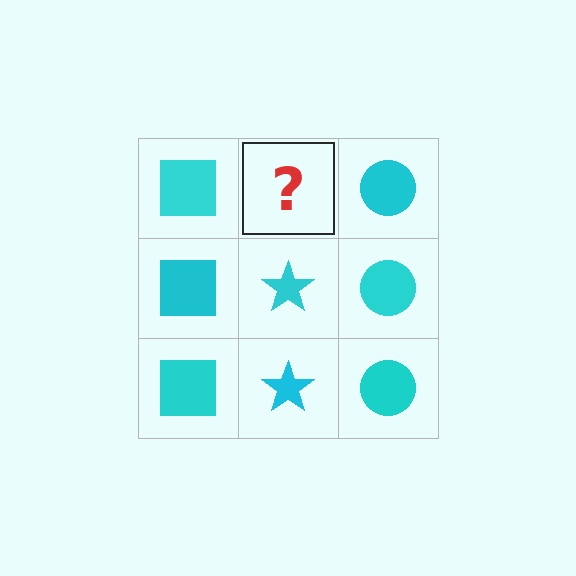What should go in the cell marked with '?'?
The missing cell should contain a cyan star.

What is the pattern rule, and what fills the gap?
The rule is that each column has a consistent shape. The gap should be filled with a cyan star.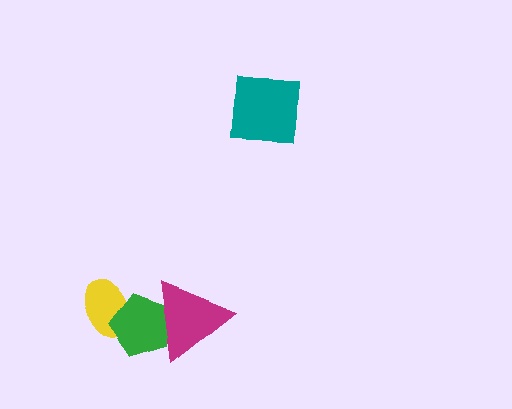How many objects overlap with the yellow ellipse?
1 object overlaps with the yellow ellipse.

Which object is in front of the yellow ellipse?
The green pentagon is in front of the yellow ellipse.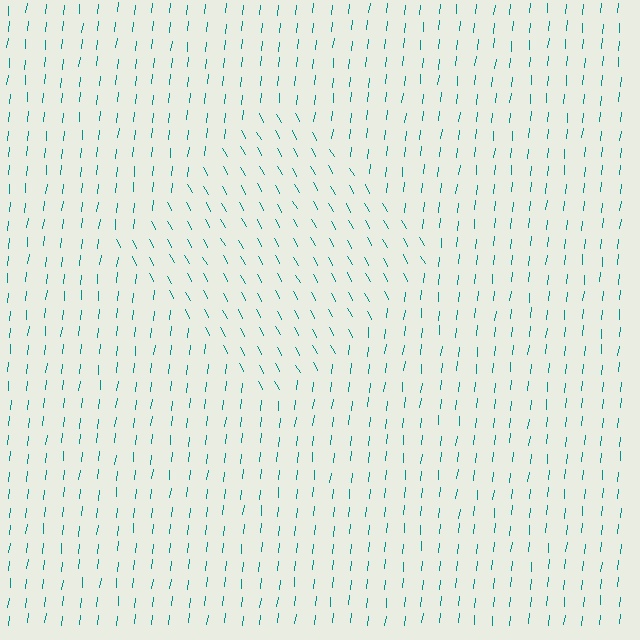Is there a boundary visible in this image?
Yes, there is a texture boundary formed by a change in line orientation.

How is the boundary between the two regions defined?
The boundary is defined purely by a change in line orientation (approximately 35 degrees difference). All lines are the same color and thickness.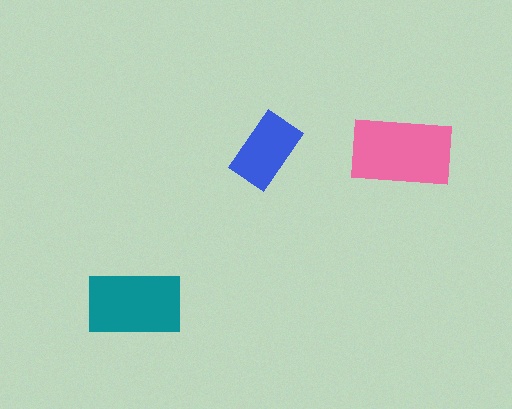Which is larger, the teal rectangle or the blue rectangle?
The teal one.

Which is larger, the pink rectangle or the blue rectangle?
The pink one.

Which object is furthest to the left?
The teal rectangle is leftmost.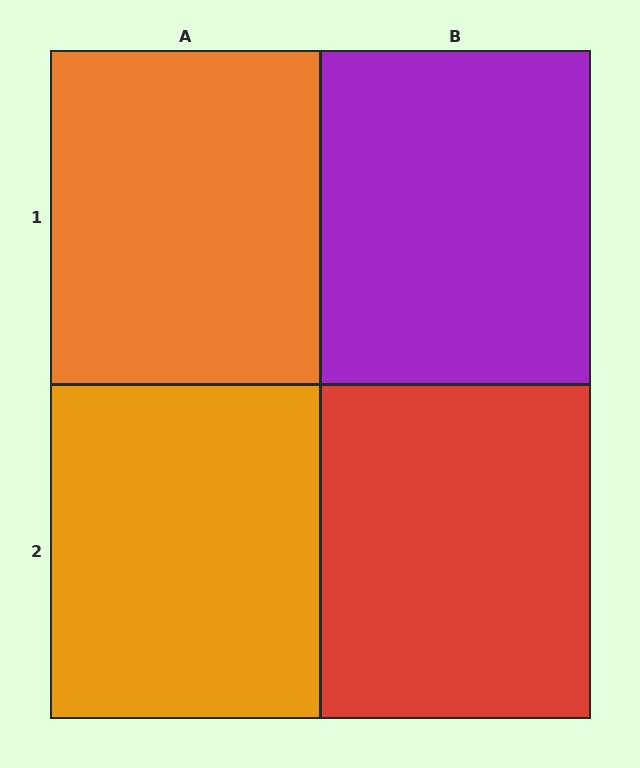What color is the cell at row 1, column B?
Purple.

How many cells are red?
1 cell is red.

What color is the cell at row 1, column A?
Orange.